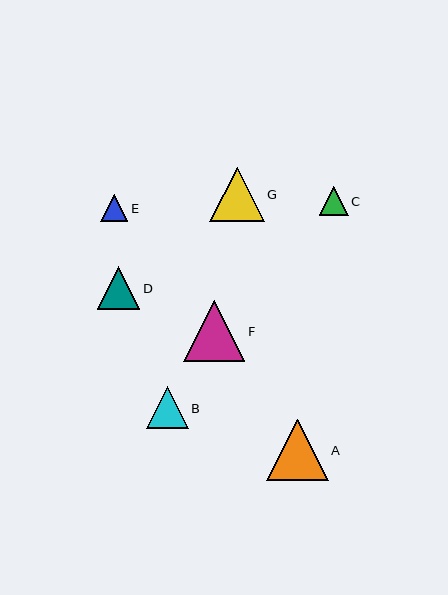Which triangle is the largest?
Triangle A is the largest with a size of approximately 61 pixels.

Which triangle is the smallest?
Triangle E is the smallest with a size of approximately 27 pixels.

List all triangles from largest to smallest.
From largest to smallest: A, F, G, D, B, C, E.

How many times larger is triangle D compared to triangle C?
Triangle D is approximately 1.5 times the size of triangle C.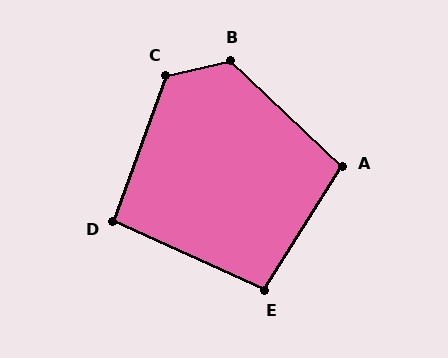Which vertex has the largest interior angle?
B, at approximately 123 degrees.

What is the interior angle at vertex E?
Approximately 98 degrees (obtuse).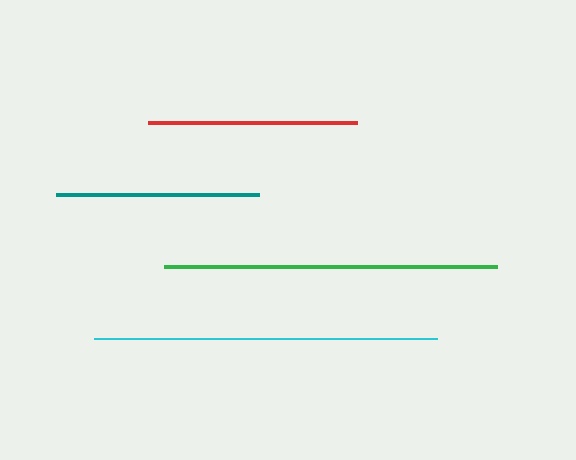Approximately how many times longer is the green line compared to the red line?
The green line is approximately 1.6 times the length of the red line.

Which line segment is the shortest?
The teal line is the shortest at approximately 203 pixels.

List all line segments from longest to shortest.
From longest to shortest: cyan, green, red, teal.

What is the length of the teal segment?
The teal segment is approximately 203 pixels long.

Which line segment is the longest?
The cyan line is the longest at approximately 343 pixels.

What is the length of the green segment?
The green segment is approximately 333 pixels long.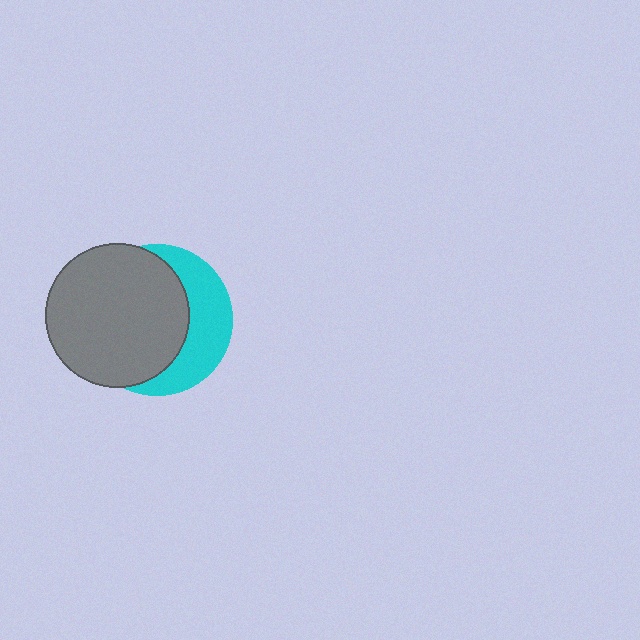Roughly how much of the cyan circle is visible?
A small part of it is visible (roughly 37%).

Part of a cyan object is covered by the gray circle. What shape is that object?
It is a circle.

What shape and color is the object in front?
The object in front is a gray circle.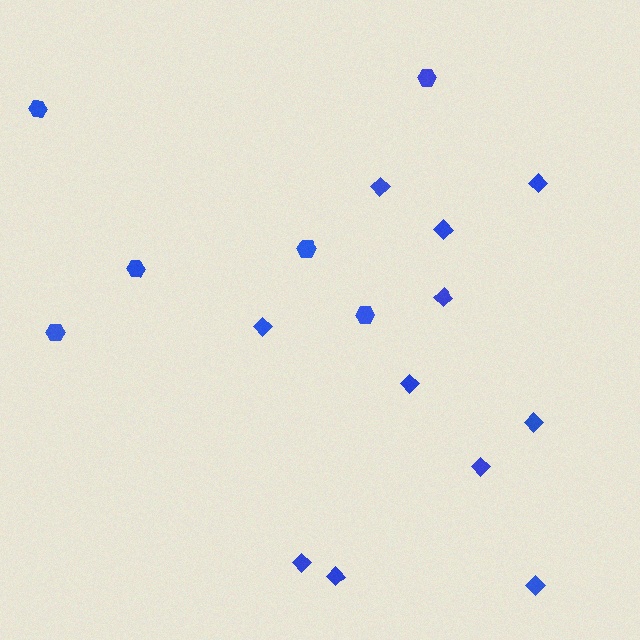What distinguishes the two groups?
There are 2 groups: one group of hexagons (6) and one group of diamonds (11).